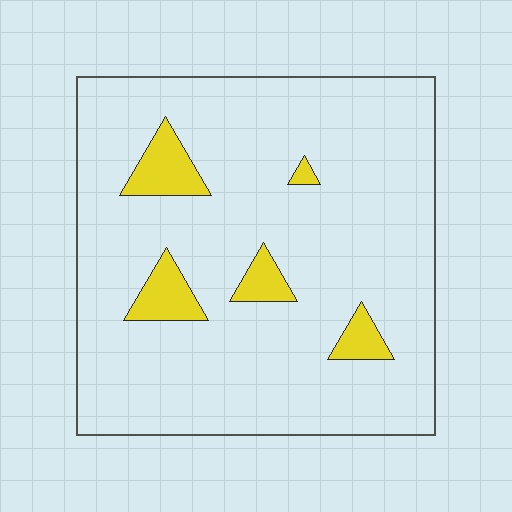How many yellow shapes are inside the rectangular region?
5.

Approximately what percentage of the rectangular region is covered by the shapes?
Approximately 10%.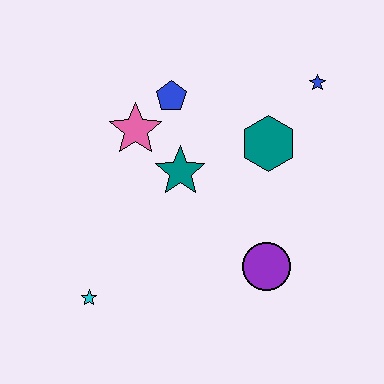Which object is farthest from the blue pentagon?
The cyan star is farthest from the blue pentagon.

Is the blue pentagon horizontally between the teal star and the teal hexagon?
No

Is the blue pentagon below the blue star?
Yes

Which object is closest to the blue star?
The teal hexagon is closest to the blue star.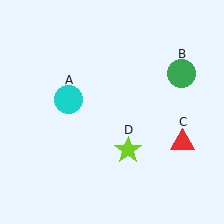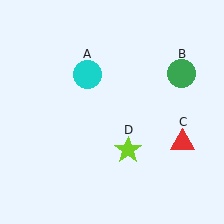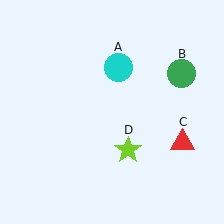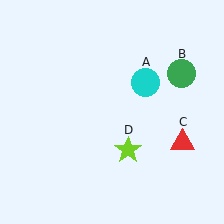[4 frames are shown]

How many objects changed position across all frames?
1 object changed position: cyan circle (object A).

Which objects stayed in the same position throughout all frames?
Green circle (object B) and red triangle (object C) and lime star (object D) remained stationary.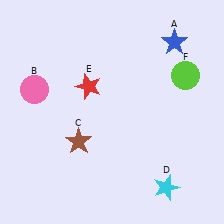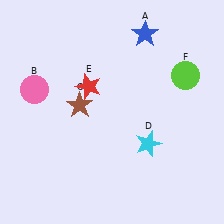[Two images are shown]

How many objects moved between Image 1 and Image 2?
3 objects moved between the two images.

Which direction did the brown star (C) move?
The brown star (C) moved up.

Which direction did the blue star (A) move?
The blue star (A) moved left.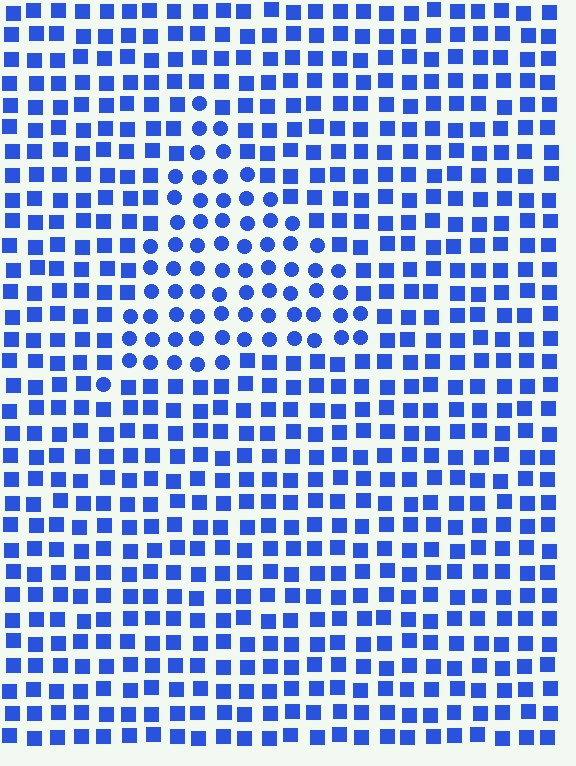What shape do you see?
I see a triangle.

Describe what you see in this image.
The image is filled with small blue elements arranged in a uniform grid. A triangle-shaped region contains circles, while the surrounding area contains squares. The boundary is defined purely by the change in element shape.